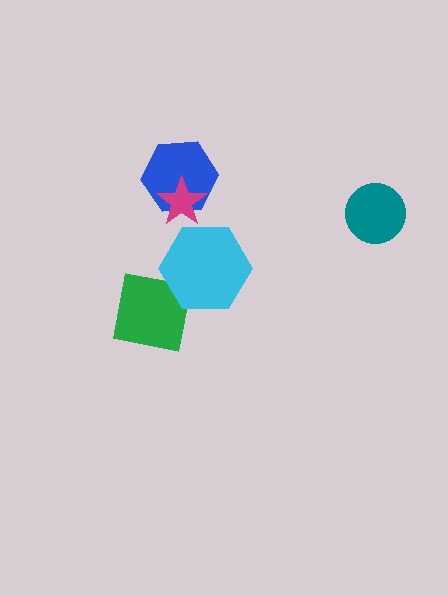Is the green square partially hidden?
Yes, it is partially covered by another shape.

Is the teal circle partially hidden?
No, no other shape covers it.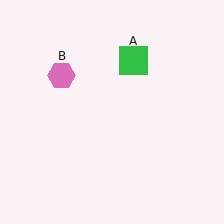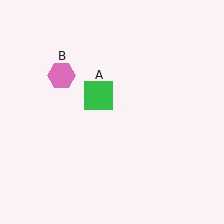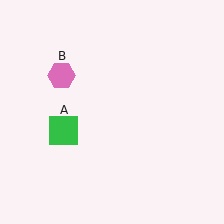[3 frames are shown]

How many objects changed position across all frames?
1 object changed position: green square (object A).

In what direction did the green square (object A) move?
The green square (object A) moved down and to the left.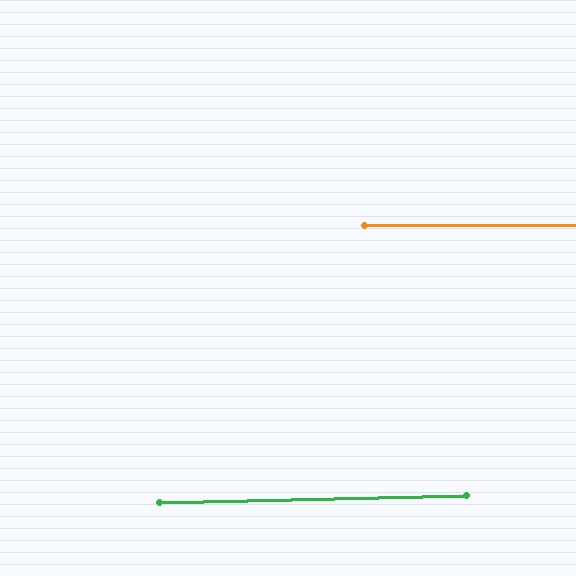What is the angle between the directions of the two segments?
Approximately 1 degree.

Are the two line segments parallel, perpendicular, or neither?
Parallel — their directions differ by only 1.0°.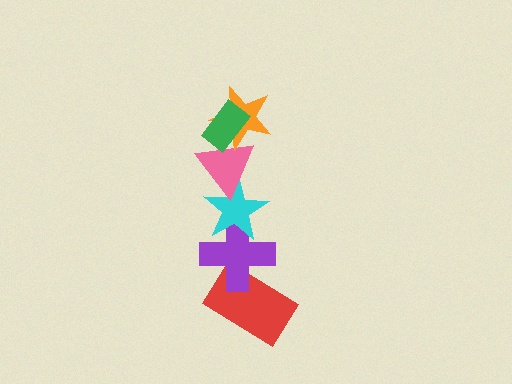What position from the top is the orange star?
The orange star is 2nd from the top.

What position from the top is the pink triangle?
The pink triangle is 3rd from the top.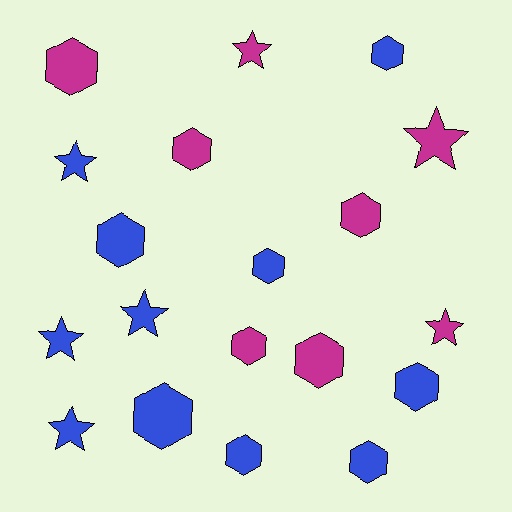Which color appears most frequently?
Blue, with 11 objects.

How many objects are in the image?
There are 19 objects.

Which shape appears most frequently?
Hexagon, with 12 objects.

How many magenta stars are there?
There are 3 magenta stars.